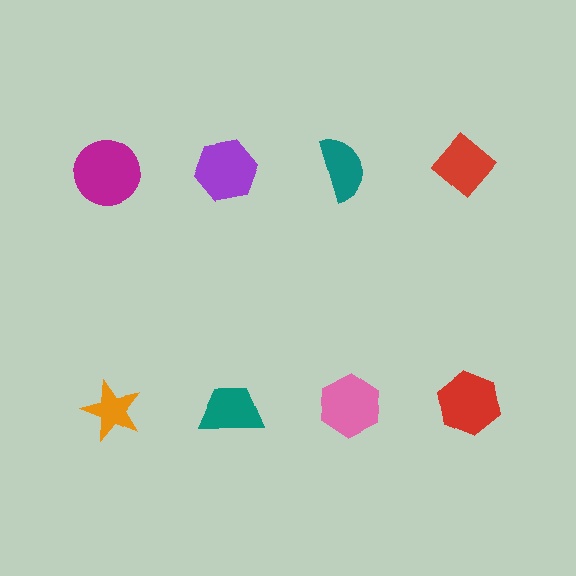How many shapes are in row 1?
4 shapes.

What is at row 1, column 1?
A magenta circle.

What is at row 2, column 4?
A red hexagon.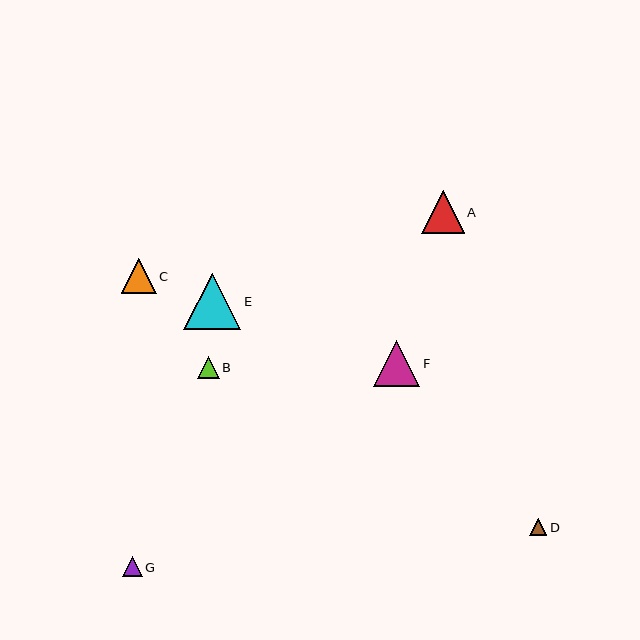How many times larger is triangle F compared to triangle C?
Triangle F is approximately 1.3 times the size of triangle C.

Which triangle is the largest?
Triangle E is the largest with a size of approximately 57 pixels.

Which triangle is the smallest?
Triangle D is the smallest with a size of approximately 17 pixels.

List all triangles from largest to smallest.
From largest to smallest: E, F, A, C, B, G, D.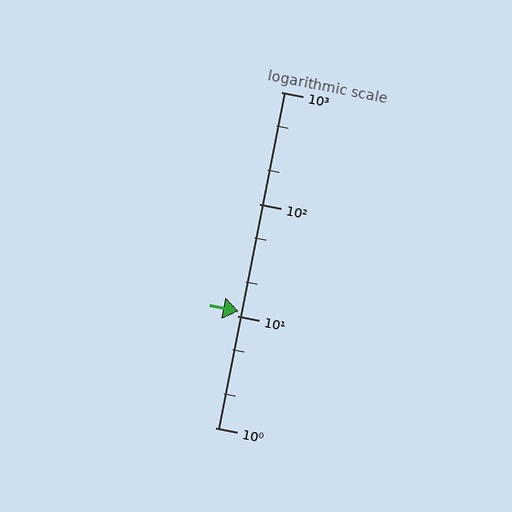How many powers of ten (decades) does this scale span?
The scale spans 3 decades, from 1 to 1000.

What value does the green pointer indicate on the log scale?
The pointer indicates approximately 11.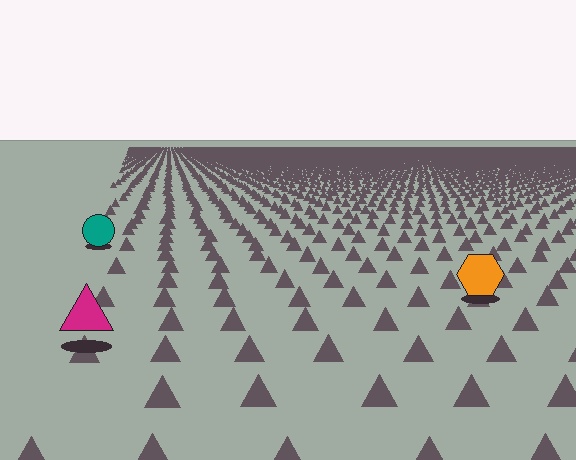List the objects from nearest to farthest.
From nearest to farthest: the magenta triangle, the orange hexagon, the teal circle.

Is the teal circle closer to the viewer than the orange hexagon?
No. The orange hexagon is closer — you can tell from the texture gradient: the ground texture is coarser near it.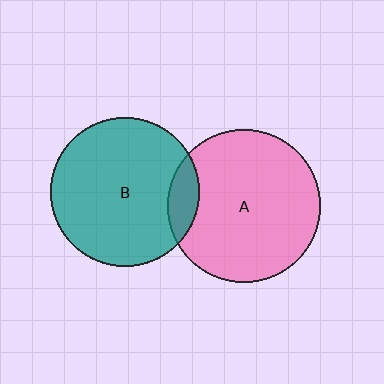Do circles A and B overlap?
Yes.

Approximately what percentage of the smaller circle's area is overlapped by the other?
Approximately 10%.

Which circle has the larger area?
Circle A (pink).